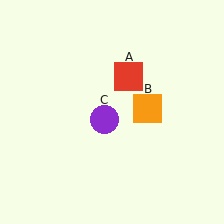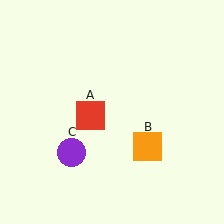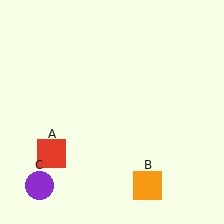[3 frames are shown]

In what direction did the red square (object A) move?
The red square (object A) moved down and to the left.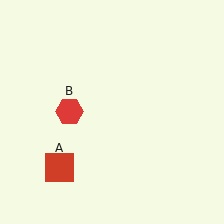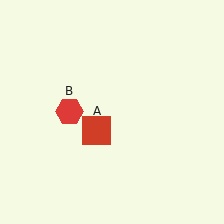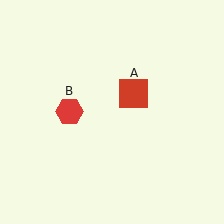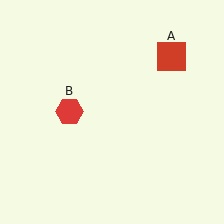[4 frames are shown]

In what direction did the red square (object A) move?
The red square (object A) moved up and to the right.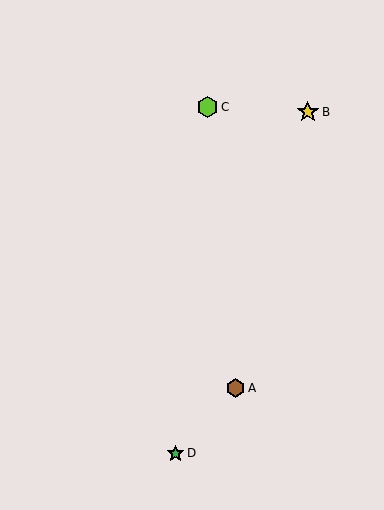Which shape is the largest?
The yellow star (labeled B) is the largest.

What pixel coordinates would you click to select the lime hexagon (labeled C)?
Click at (208, 107) to select the lime hexagon C.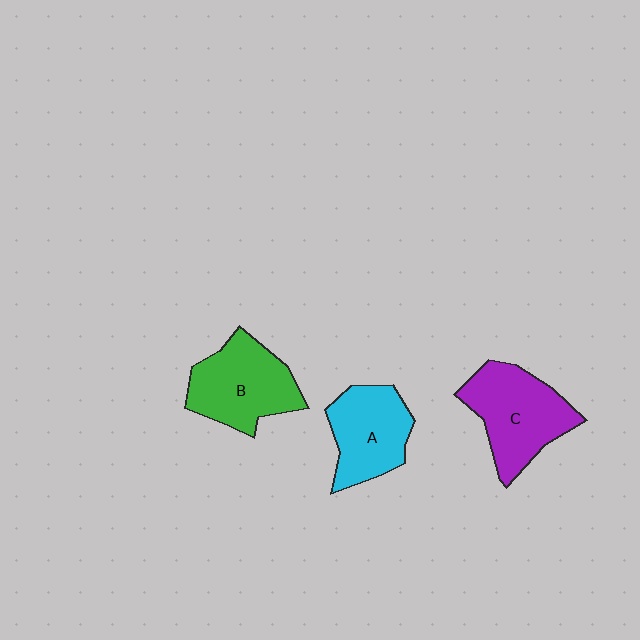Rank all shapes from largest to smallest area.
From largest to smallest: C (purple), B (green), A (cyan).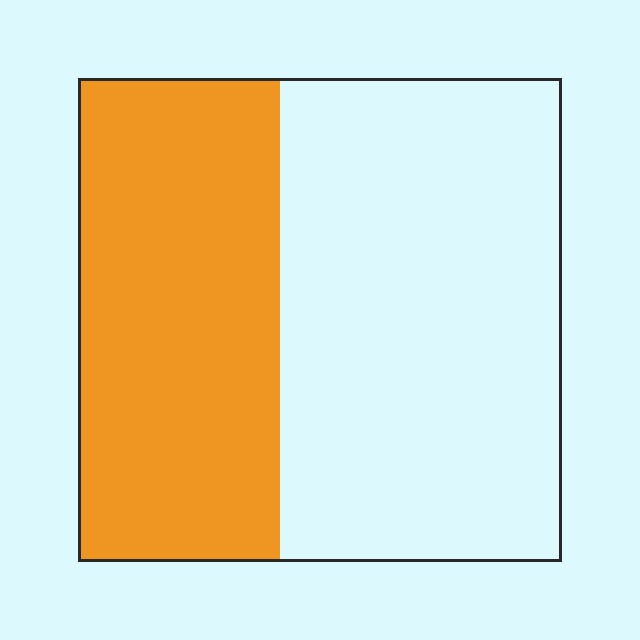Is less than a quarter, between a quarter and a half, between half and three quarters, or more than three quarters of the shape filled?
Between a quarter and a half.